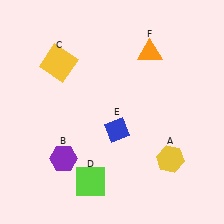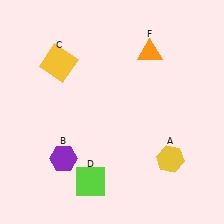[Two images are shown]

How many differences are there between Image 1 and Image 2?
There is 1 difference between the two images.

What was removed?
The blue diamond (E) was removed in Image 2.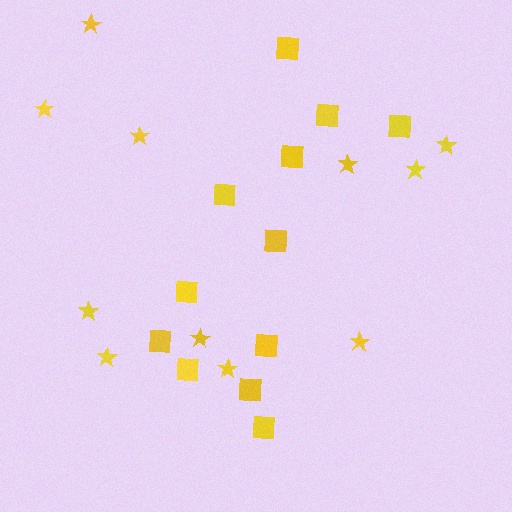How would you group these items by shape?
There are 2 groups: one group of squares (12) and one group of stars (11).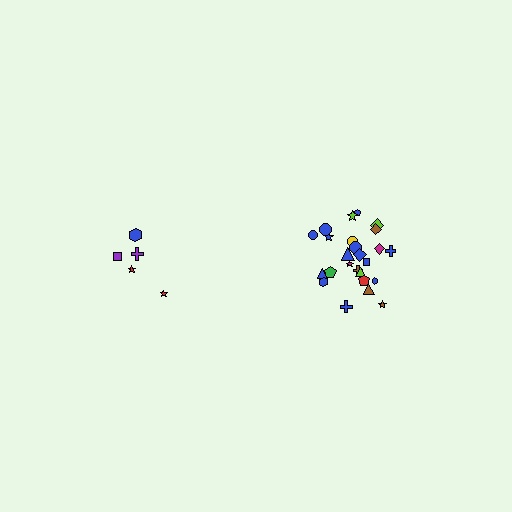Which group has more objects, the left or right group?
The right group.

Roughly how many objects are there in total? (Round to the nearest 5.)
Roughly 30 objects in total.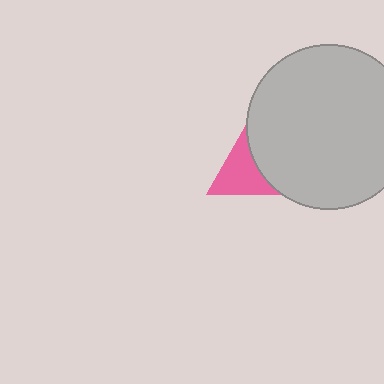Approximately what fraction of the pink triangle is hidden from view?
Roughly 39% of the pink triangle is hidden behind the light gray circle.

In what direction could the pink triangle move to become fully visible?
The pink triangle could move left. That would shift it out from behind the light gray circle entirely.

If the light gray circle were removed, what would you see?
You would see the complete pink triangle.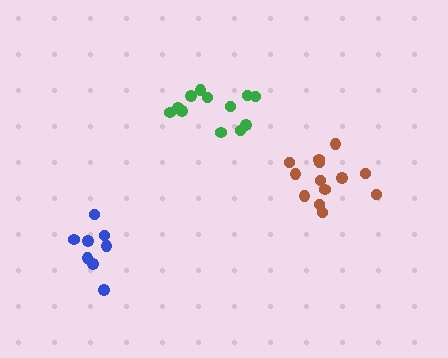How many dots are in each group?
Group 1: 13 dots, Group 2: 8 dots, Group 3: 12 dots (33 total).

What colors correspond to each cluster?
The clusters are colored: brown, blue, green.